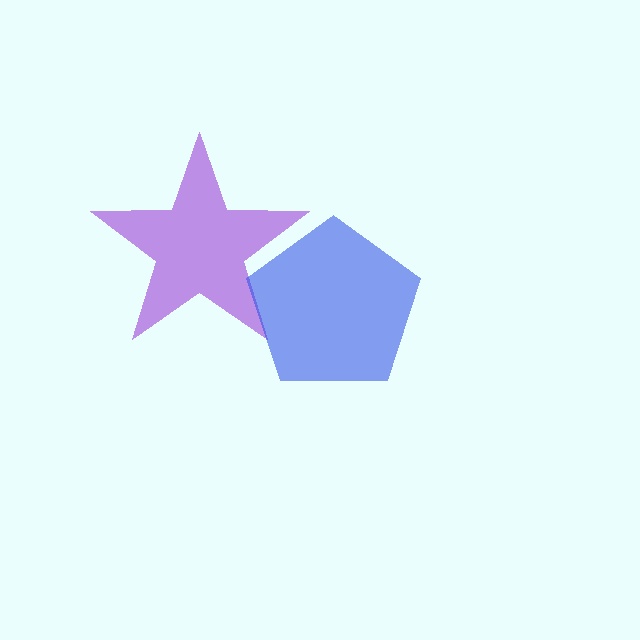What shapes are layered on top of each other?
The layered shapes are: a purple star, a blue pentagon.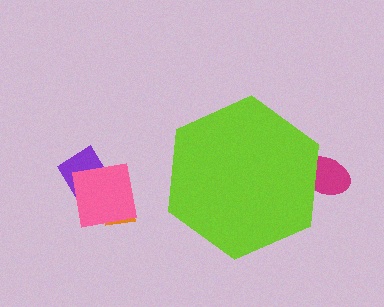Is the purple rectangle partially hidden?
No, the purple rectangle is fully visible.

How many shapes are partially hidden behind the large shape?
1 shape is partially hidden.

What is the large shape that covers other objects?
A lime hexagon.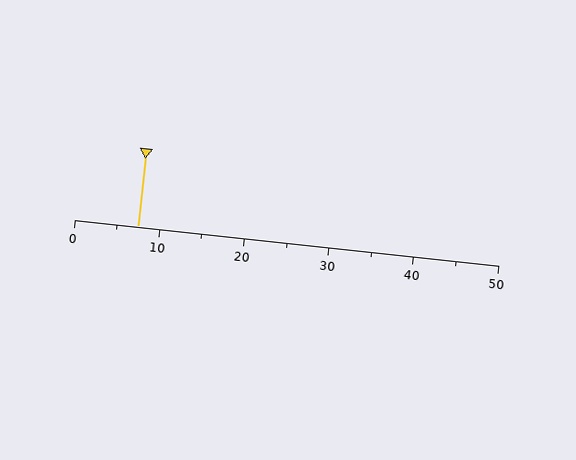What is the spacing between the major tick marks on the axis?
The major ticks are spaced 10 apart.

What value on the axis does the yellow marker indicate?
The marker indicates approximately 7.5.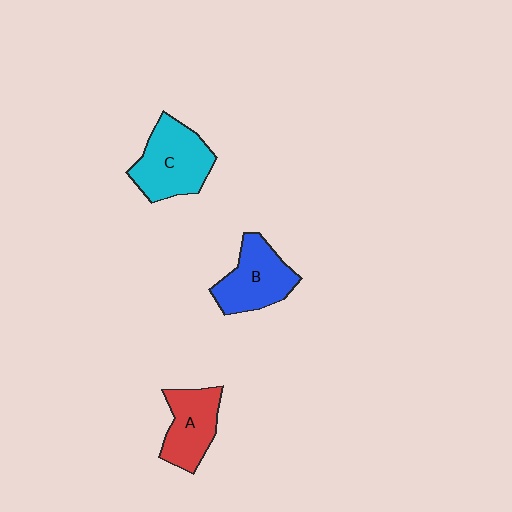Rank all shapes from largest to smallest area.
From largest to smallest: C (cyan), B (blue), A (red).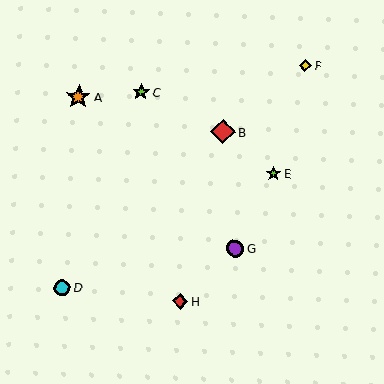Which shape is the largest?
The orange star (labeled A) is the largest.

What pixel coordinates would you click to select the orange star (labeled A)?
Click at (78, 97) to select the orange star A.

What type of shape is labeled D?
Shape D is a cyan circle.